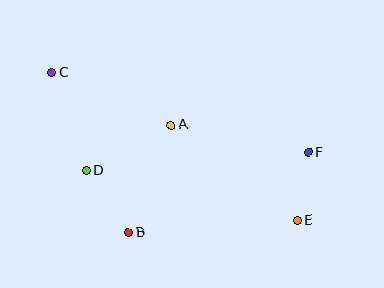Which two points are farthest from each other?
Points C and E are farthest from each other.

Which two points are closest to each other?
Points E and F are closest to each other.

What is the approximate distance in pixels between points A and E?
The distance between A and E is approximately 158 pixels.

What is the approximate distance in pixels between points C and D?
The distance between C and D is approximately 104 pixels.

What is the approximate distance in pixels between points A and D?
The distance between A and D is approximately 97 pixels.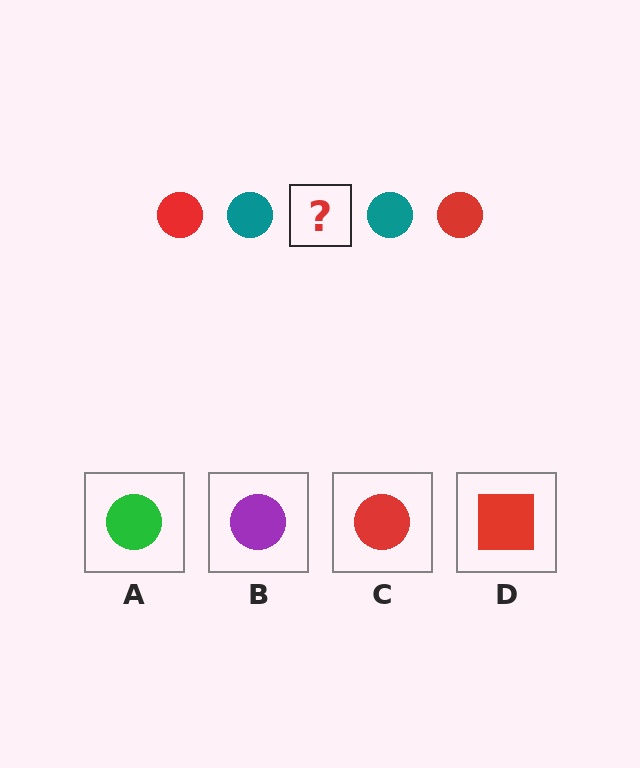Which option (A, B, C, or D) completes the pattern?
C.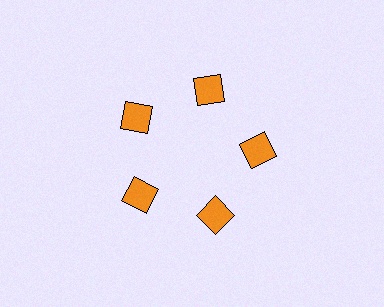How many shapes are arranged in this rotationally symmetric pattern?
There are 5 shapes, arranged in 5 groups of 1.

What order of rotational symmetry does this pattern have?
This pattern has 5-fold rotational symmetry.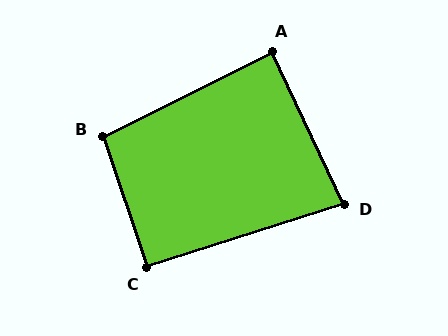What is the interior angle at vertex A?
Approximately 89 degrees (approximately right).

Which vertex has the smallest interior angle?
D, at approximately 82 degrees.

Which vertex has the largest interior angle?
B, at approximately 98 degrees.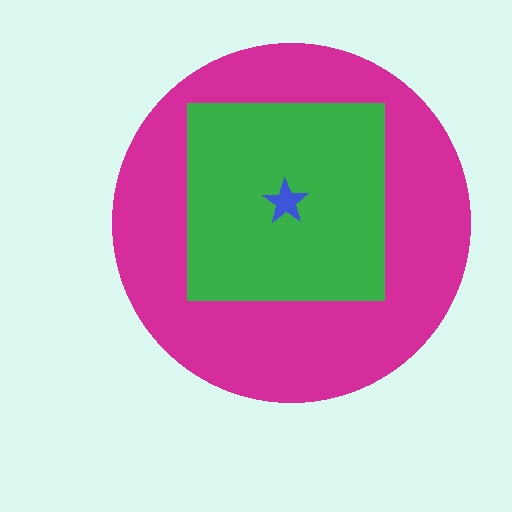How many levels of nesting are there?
3.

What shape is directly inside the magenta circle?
The green square.